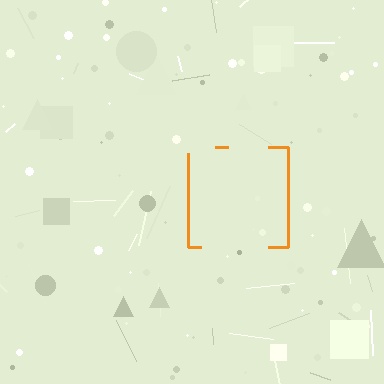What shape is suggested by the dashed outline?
The dashed outline suggests a square.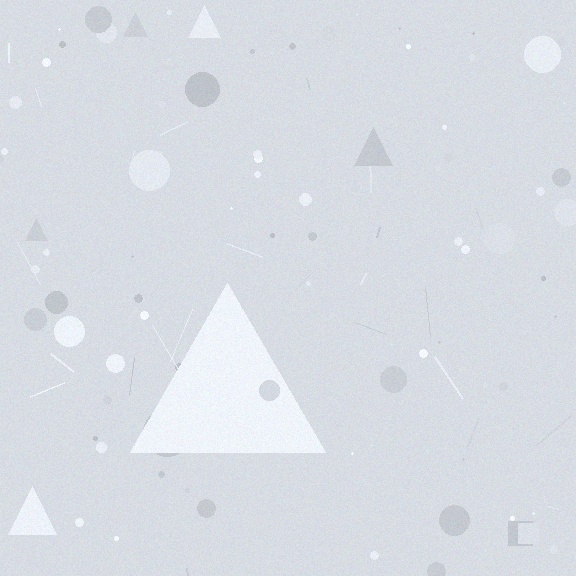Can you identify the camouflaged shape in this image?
The camouflaged shape is a triangle.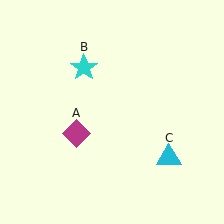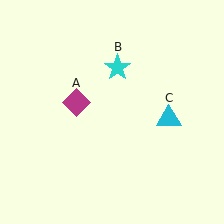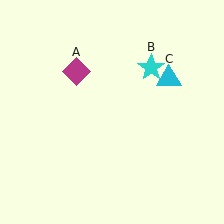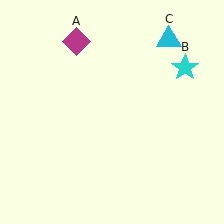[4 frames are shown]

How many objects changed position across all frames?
3 objects changed position: magenta diamond (object A), cyan star (object B), cyan triangle (object C).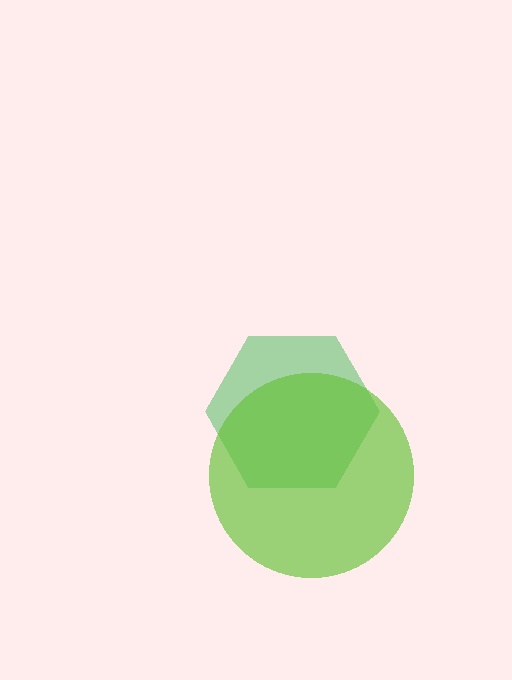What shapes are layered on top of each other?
The layered shapes are: a green hexagon, a lime circle.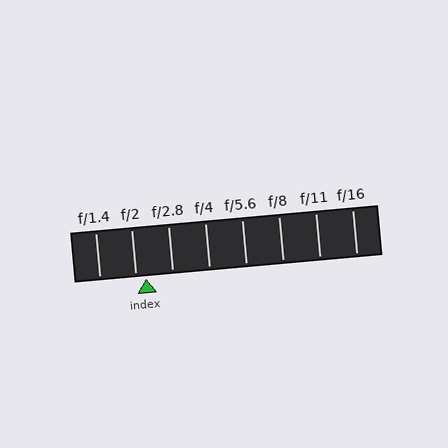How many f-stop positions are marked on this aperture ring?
There are 8 f-stop positions marked.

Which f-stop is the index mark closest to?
The index mark is closest to f/2.